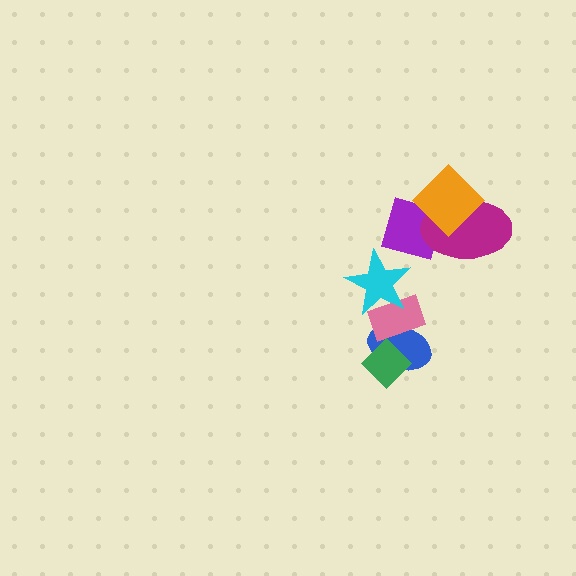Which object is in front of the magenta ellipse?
The orange diamond is in front of the magenta ellipse.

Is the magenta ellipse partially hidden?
Yes, it is partially covered by another shape.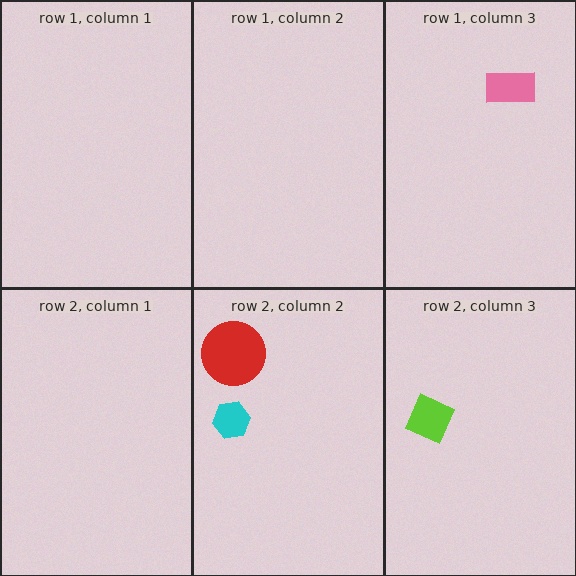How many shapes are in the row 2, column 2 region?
2.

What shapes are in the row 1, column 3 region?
The pink rectangle.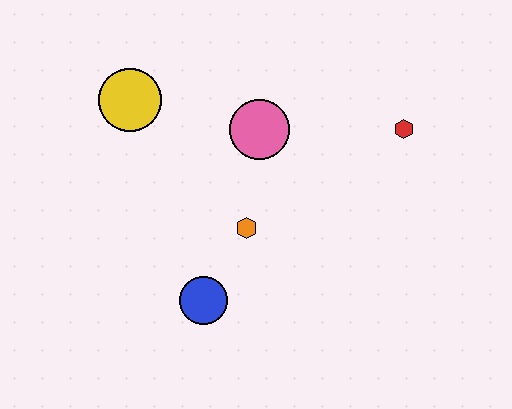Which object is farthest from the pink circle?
The blue circle is farthest from the pink circle.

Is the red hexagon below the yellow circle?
Yes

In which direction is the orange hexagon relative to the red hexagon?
The orange hexagon is to the left of the red hexagon.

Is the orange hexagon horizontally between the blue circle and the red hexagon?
Yes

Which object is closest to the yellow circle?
The pink circle is closest to the yellow circle.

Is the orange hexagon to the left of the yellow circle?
No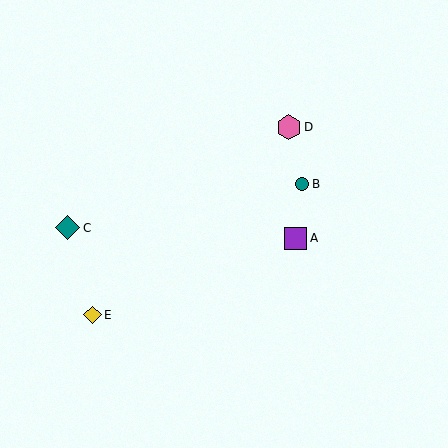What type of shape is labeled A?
Shape A is a purple square.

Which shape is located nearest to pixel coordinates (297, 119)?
The pink hexagon (labeled D) at (289, 127) is nearest to that location.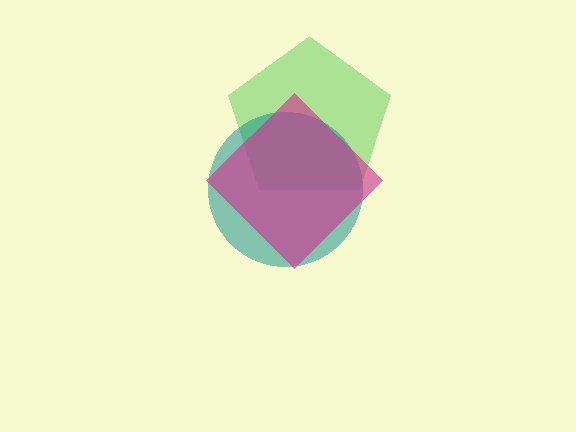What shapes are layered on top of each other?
The layered shapes are: a green pentagon, a teal circle, a magenta diamond.